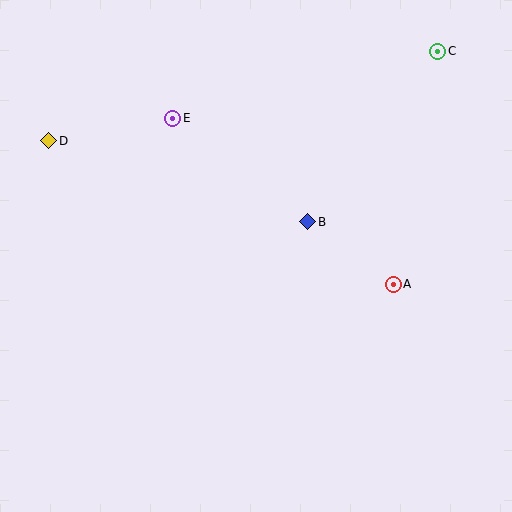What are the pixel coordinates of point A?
Point A is at (393, 284).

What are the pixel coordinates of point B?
Point B is at (308, 222).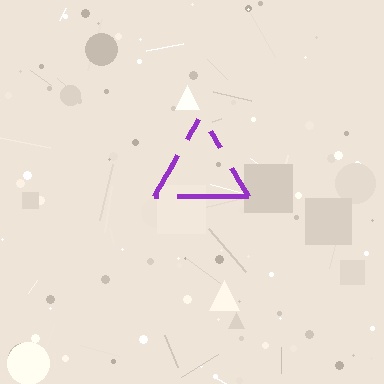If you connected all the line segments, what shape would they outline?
They would outline a triangle.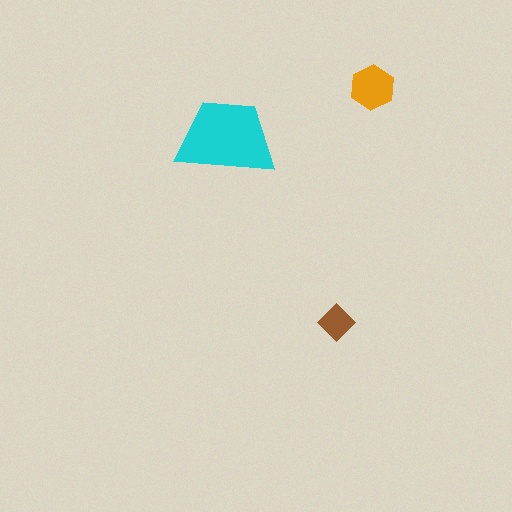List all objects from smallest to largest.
The brown diamond, the orange hexagon, the cyan trapezoid.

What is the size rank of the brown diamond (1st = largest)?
3rd.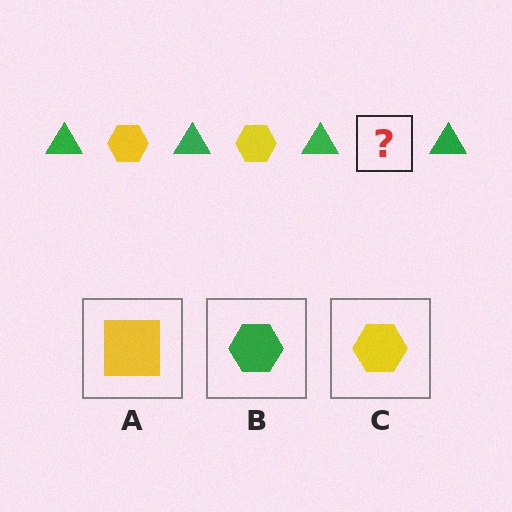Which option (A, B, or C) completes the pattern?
C.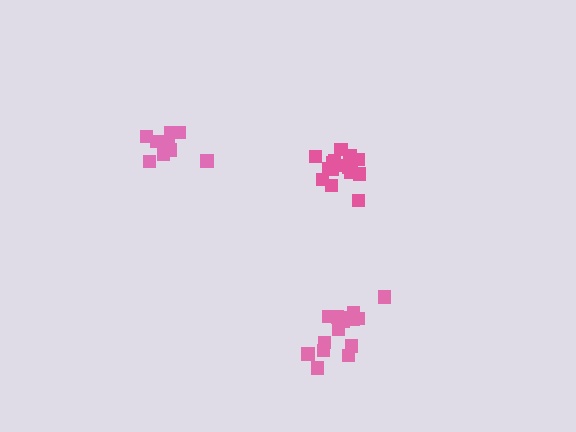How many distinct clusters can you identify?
There are 3 distinct clusters.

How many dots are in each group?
Group 1: 16 dots, Group 2: 11 dots, Group 3: 15 dots (42 total).